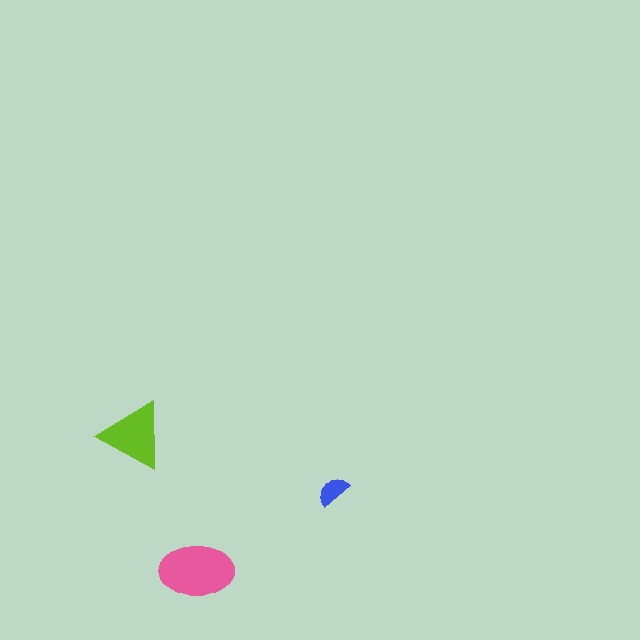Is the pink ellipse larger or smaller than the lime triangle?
Larger.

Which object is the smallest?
The blue semicircle.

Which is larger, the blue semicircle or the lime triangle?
The lime triangle.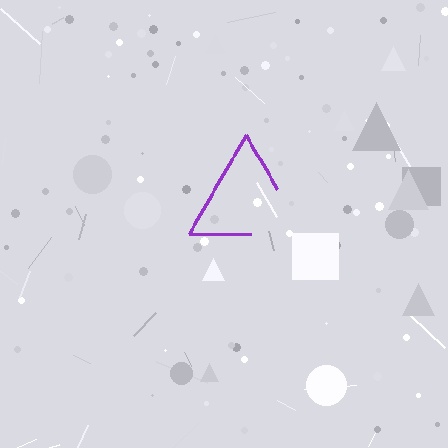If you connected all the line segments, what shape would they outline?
They would outline a triangle.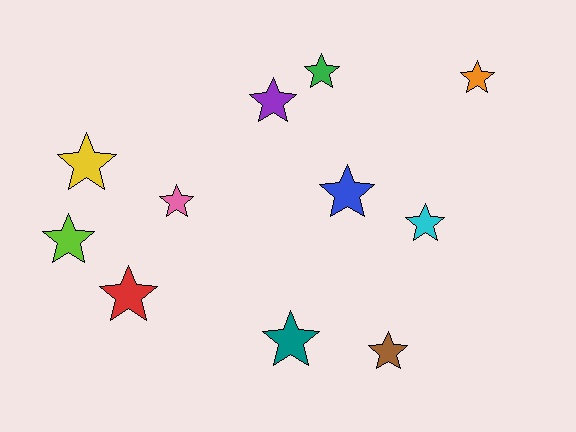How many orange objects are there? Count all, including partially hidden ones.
There is 1 orange object.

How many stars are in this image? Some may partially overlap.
There are 11 stars.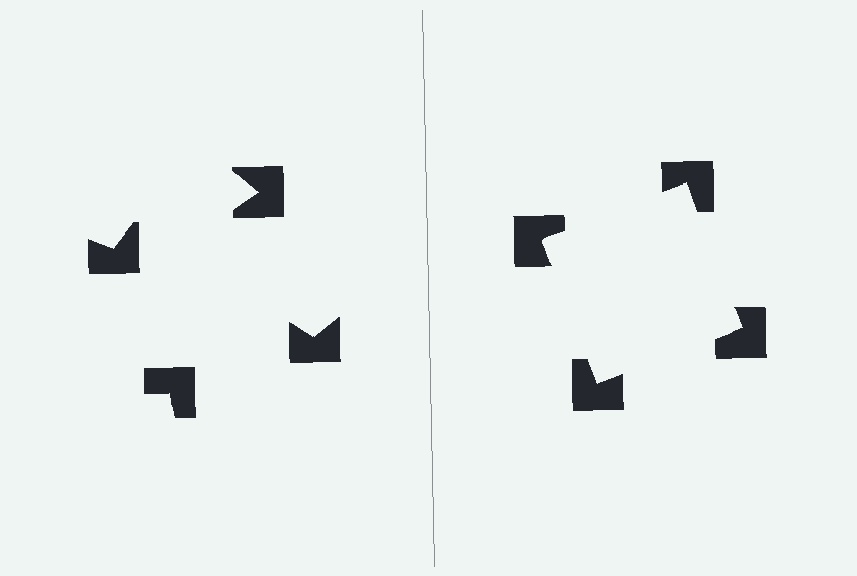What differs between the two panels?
The notched squares are positioned identically on both sides; only the wedge orientations differ. On the right they align to a square; on the left they are misaligned.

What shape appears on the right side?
An illusory square.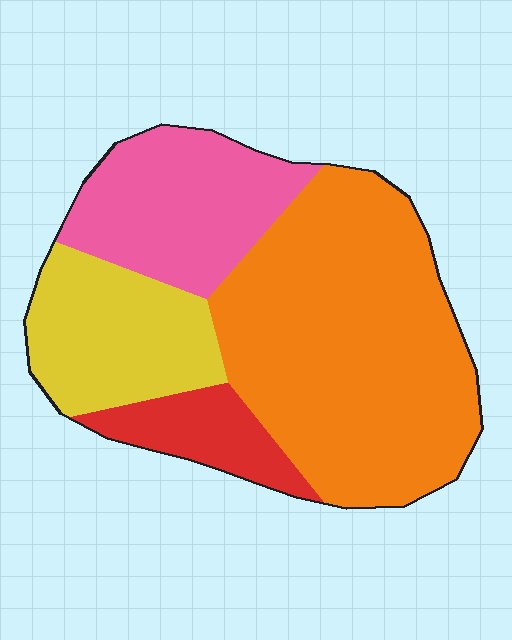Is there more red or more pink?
Pink.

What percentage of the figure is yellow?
Yellow takes up about one fifth (1/5) of the figure.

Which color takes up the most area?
Orange, at roughly 50%.